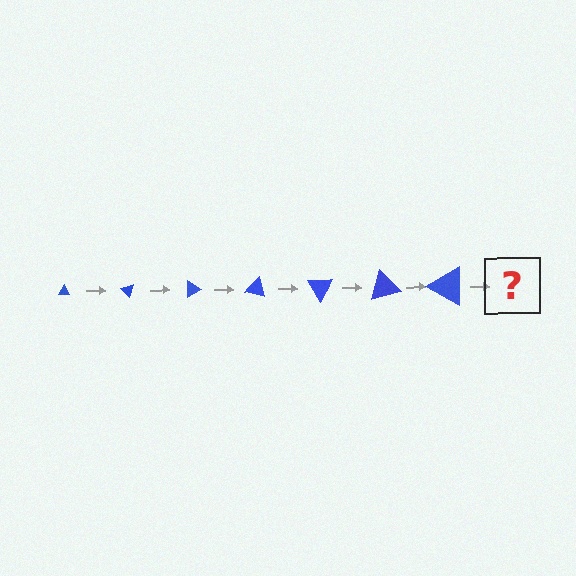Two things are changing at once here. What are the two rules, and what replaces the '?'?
The two rules are that the triangle grows larger each step and it rotates 45 degrees each step. The '?' should be a triangle, larger than the previous one and rotated 315 degrees from the start.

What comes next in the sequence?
The next element should be a triangle, larger than the previous one and rotated 315 degrees from the start.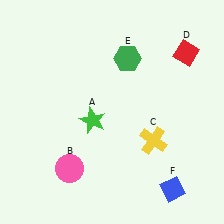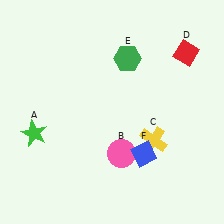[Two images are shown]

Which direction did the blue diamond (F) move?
The blue diamond (F) moved up.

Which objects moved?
The objects that moved are: the green star (A), the pink circle (B), the blue diamond (F).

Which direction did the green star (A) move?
The green star (A) moved left.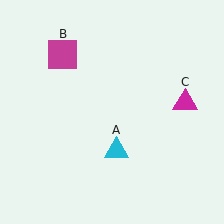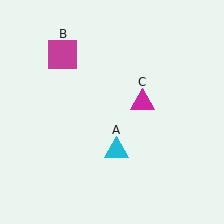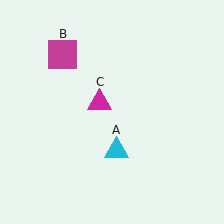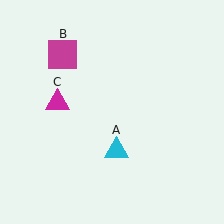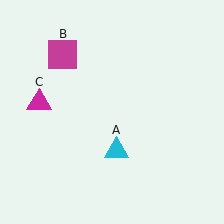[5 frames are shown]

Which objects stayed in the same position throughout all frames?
Cyan triangle (object A) and magenta square (object B) remained stationary.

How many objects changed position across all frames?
1 object changed position: magenta triangle (object C).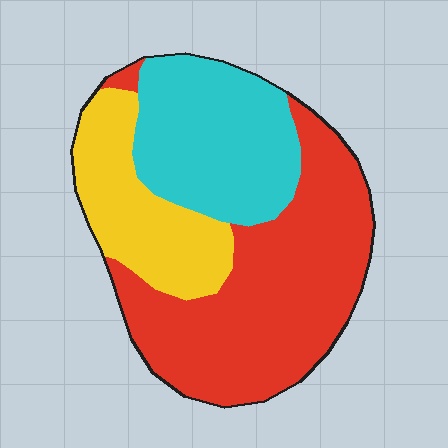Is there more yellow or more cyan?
Cyan.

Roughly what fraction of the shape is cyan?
Cyan covers roughly 30% of the shape.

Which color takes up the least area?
Yellow, at roughly 20%.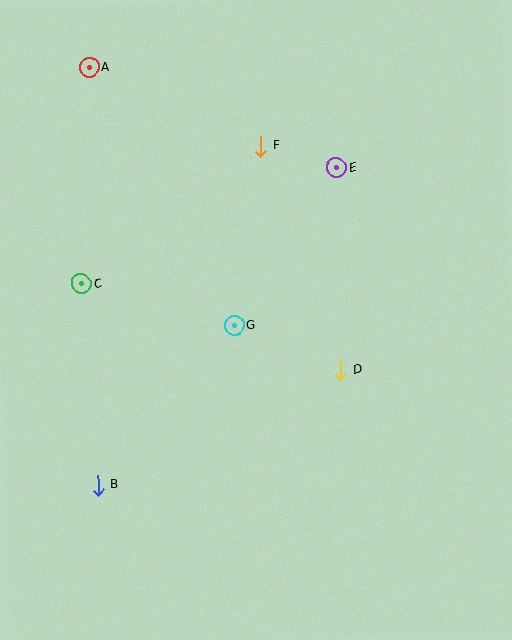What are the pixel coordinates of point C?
Point C is at (82, 284).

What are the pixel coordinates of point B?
Point B is at (98, 485).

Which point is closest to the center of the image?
Point G at (234, 325) is closest to the center.